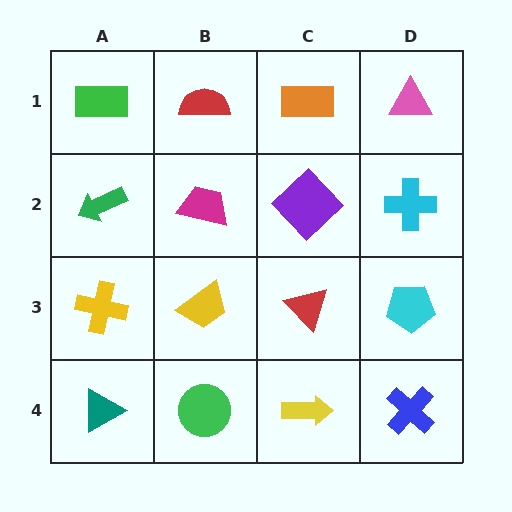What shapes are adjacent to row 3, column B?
A magenta trapezoid (row 2, column B), a green circle (row 4, column B), a yellow cross (row 3, column A), a red triangle (row 3, column C).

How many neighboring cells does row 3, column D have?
3.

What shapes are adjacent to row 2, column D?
A pink triangle (row 1, column D), a cyan pentagon (row 3, column D), a purple diamond (row 2, column C).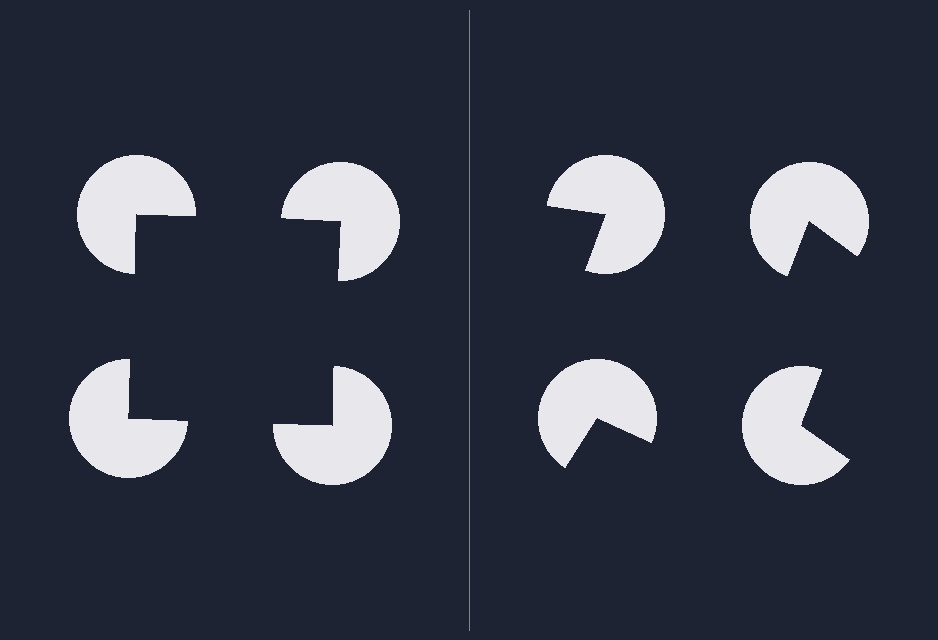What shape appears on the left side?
An illusory square.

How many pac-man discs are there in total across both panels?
8 — 4 on each side.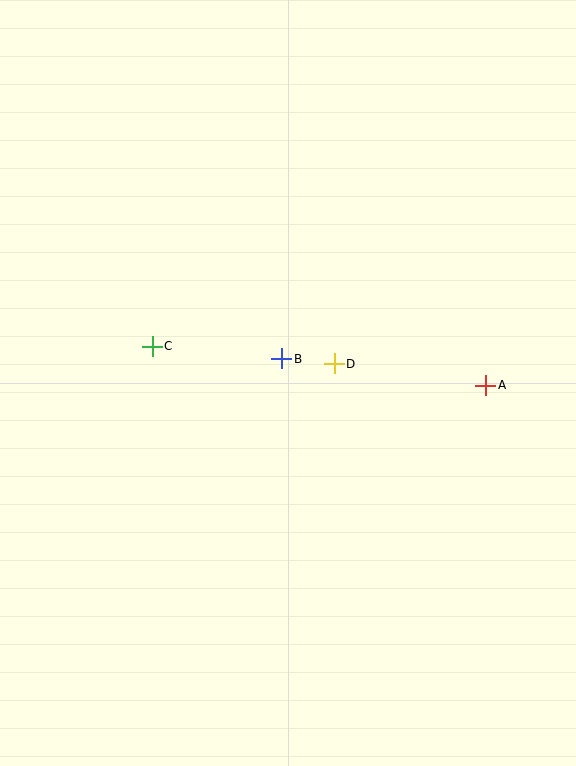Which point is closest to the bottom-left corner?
Point C is closest to the bottom-left corner.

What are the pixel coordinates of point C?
Point C is at (152, 346).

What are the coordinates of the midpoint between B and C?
The midpoint between B and C is at (217, 352).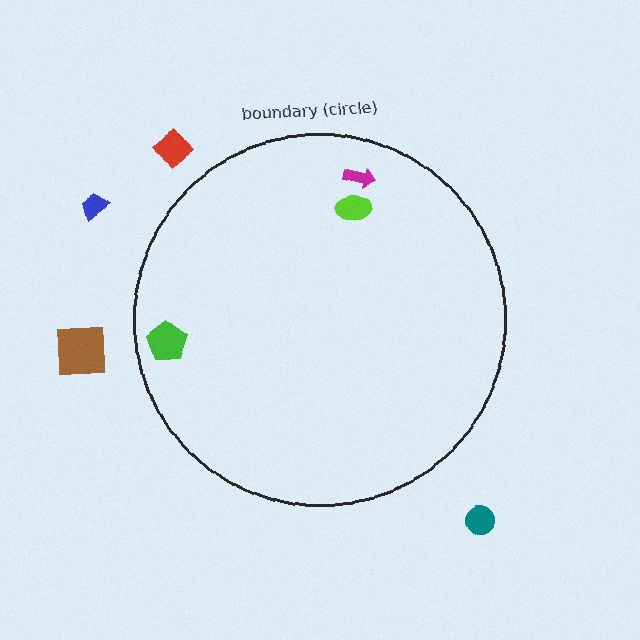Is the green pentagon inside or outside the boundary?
Inside.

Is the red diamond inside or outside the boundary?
Outside.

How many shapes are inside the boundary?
3 inside, 4 outside.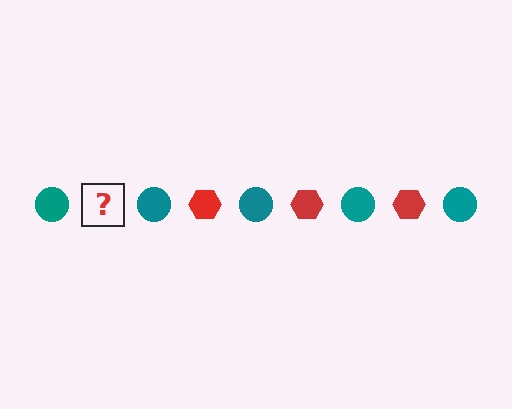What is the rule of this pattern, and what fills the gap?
The rule is that the pattern alternates between teal circle and red hexagon. The gap should be filled with a red hexagon.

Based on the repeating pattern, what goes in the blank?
The blank should be a red hexagon.